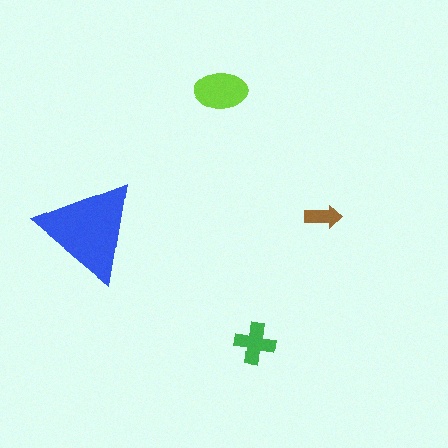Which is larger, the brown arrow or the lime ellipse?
The lime ellipse.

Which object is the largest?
The blue triangle.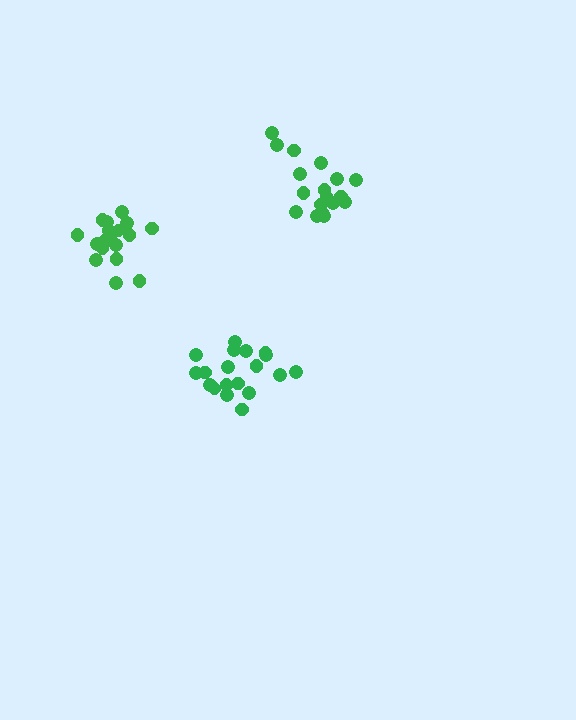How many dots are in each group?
Group 1: 18 dots, Group 2: 19 dots, Group 3: 18 dots (55 total).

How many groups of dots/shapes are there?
There are 3 groups.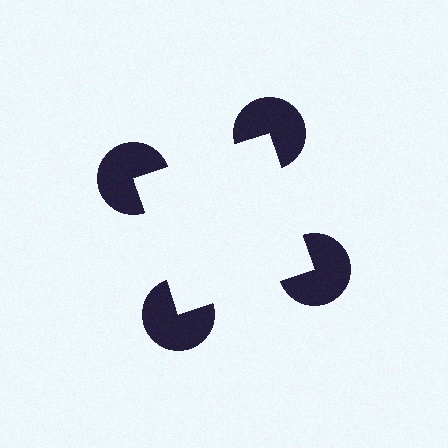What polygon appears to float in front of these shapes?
An illusory square — its edges are inferred from the aligned wedge cuts in the pac-man discs, not physically drawn.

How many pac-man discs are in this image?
There are 4 — one at each vertex of the illusory square.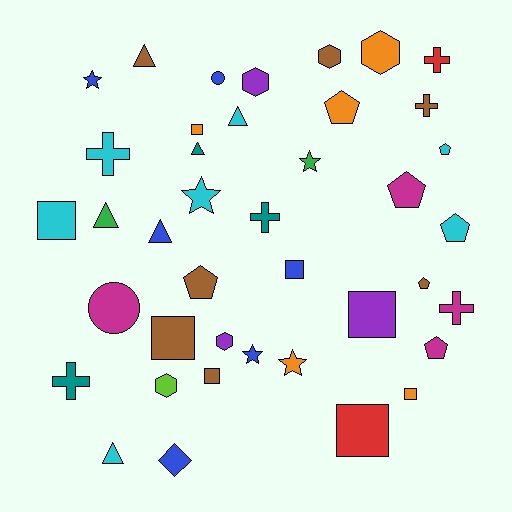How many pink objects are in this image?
There are no pink objects.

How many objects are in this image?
There are 40 objects.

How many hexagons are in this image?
There are 5 hexagons.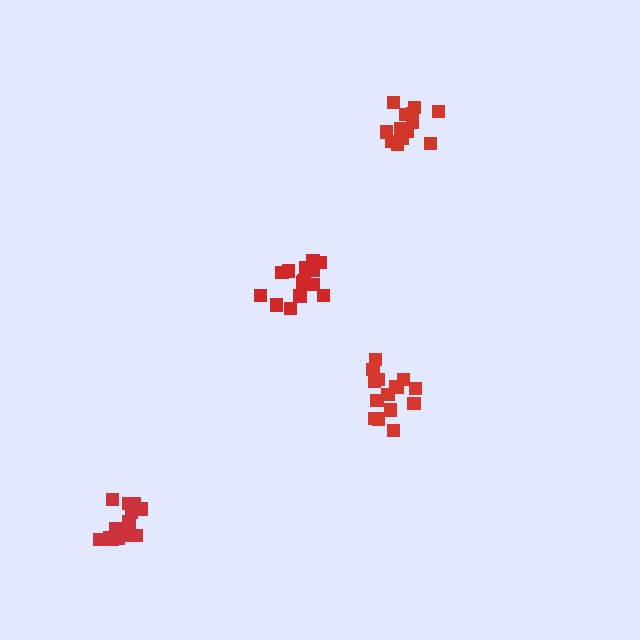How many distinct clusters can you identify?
There are 4 distinct clusters.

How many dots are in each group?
Group 1: 15 dots, Group 2: 13 dots, Group 3: 15 dots, Group 4: 14 dots (57 total).